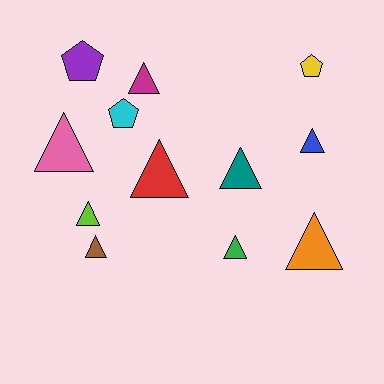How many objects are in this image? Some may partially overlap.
There are 12 objects.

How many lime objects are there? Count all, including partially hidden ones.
There is 1 lime object.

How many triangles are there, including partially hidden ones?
There are 9 triangles.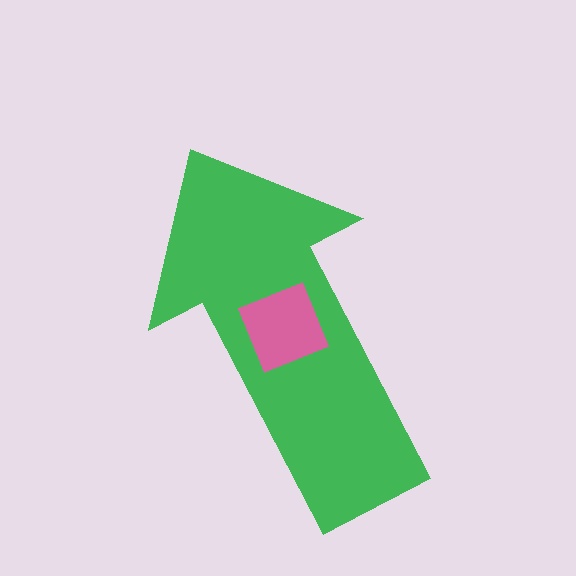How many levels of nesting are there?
2.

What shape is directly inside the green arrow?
The pink diamond.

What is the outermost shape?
The green arrow.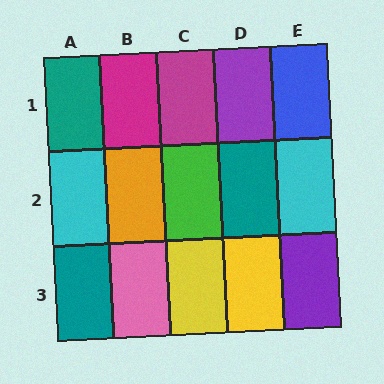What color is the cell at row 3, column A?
Teal.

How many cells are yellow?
2 cells are yellow.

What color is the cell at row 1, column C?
Magenta.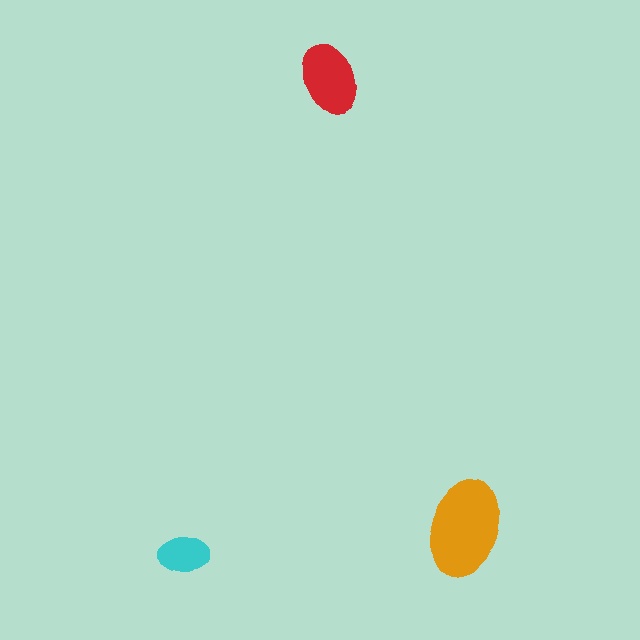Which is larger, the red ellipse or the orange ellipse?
The orange one.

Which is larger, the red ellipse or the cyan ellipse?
The red one.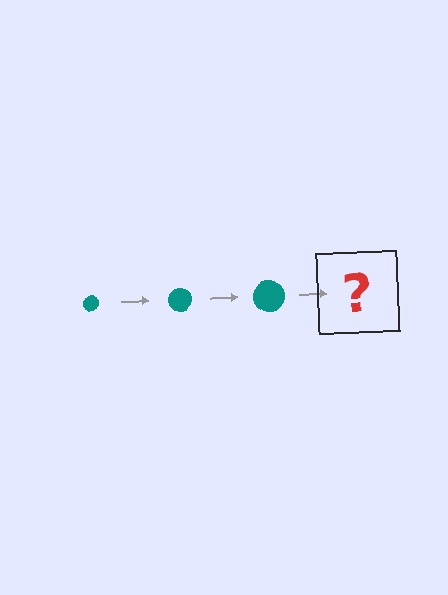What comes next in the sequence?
The next element should be a teal circle, larger than the previous one.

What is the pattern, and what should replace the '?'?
The pattern is that the circle gets progressively larger each step. The '?' should be a teal circle, larger than the previous one.